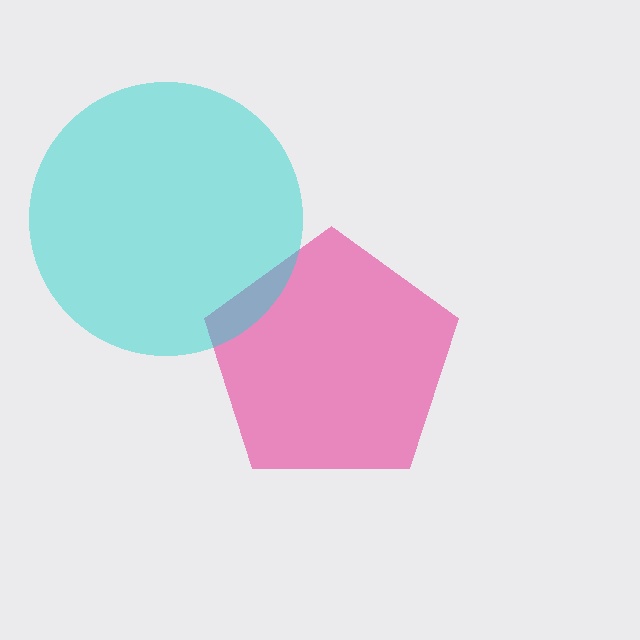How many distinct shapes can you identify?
There are 2 distinct shapes: a pink pentagon, a cyan circle.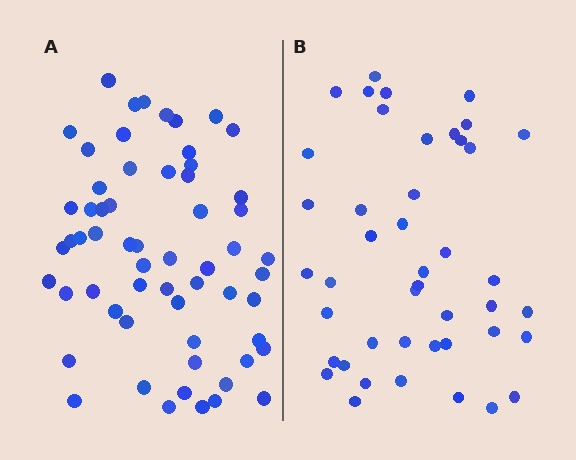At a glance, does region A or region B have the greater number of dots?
Region A (the left region) has more dots.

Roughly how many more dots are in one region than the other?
Region A has approximately 15 more dots than region B.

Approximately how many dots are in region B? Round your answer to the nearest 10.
About 40 dots. (The exact count is 44, which rounds to 40.)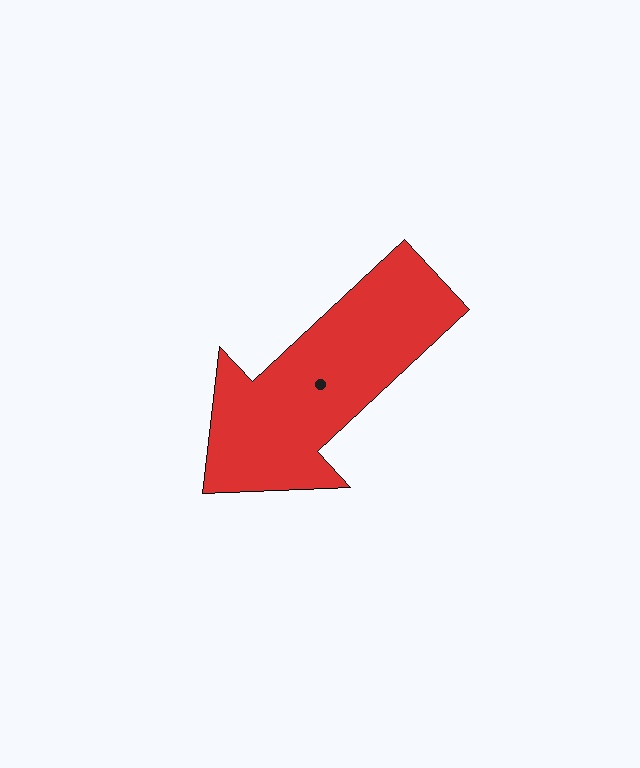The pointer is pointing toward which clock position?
Roughly 8 o'clock.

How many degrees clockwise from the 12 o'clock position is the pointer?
Approximately 227 degrees.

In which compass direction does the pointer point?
Southwest.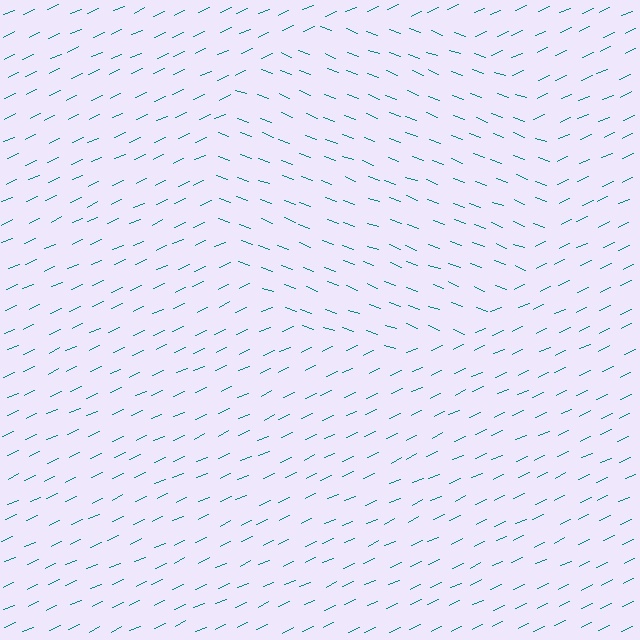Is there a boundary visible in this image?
Yes, there is a texture boundary formed by a change in line orientation.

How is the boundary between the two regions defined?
The boundary is defined purely by a change in line orientation (approximately 45 degrees difference). All lines are the same color and thickness.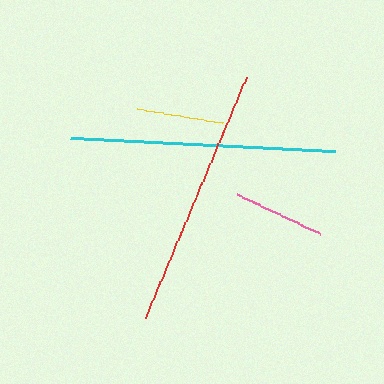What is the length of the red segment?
The red segment is approximately 262 pixels long.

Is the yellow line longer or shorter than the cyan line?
The cyan line is longer than the yellow line.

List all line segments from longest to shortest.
From longest to shortest: cyan, red, pink, yellow.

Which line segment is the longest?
The cyan line is the longest at approximately 264 pixels.